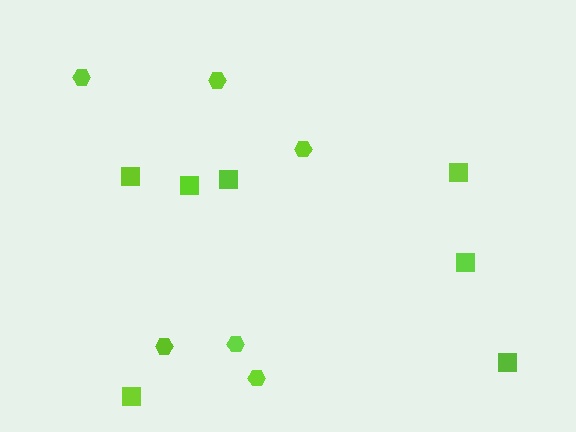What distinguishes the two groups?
There are 2 groups: one group of squares (7) and one group of hexagons (6).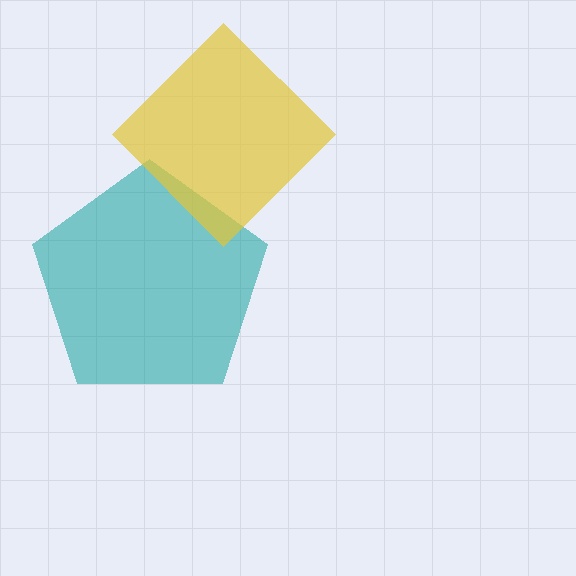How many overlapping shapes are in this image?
There are 2 overlapping shapes in the image.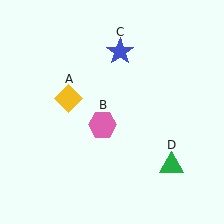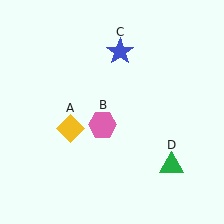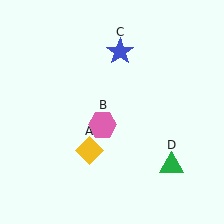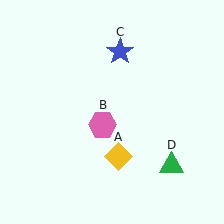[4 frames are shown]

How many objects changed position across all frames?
1 object changed position: yellow diamond (object A).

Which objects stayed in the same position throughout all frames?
Pink hexagon (object B) and blue star (object C) and green triangle (object D) remained stationary.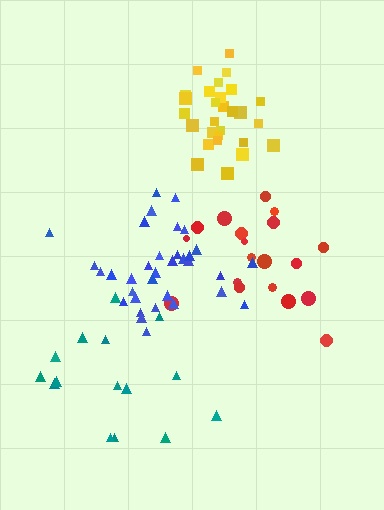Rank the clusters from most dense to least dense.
yellow, blue, red, teal.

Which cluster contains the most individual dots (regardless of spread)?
Blue (34).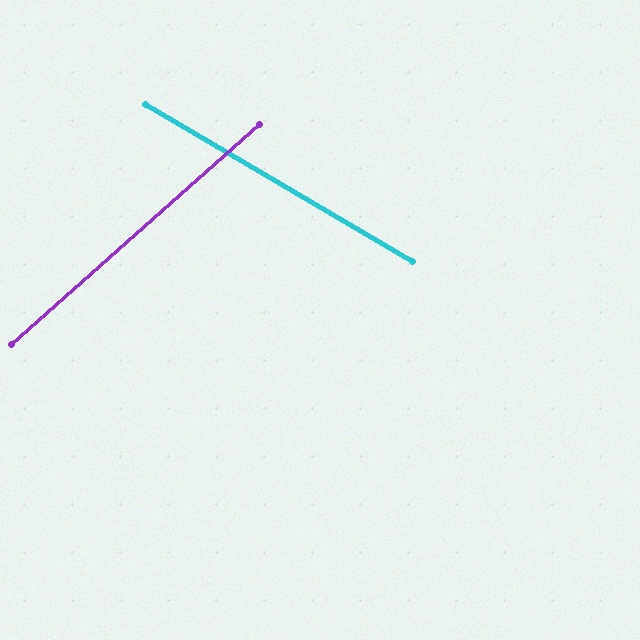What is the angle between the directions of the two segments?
Approximately 72 degrees.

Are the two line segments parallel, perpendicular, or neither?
Neither parallel nor perpendicular — they differ by about 72°.